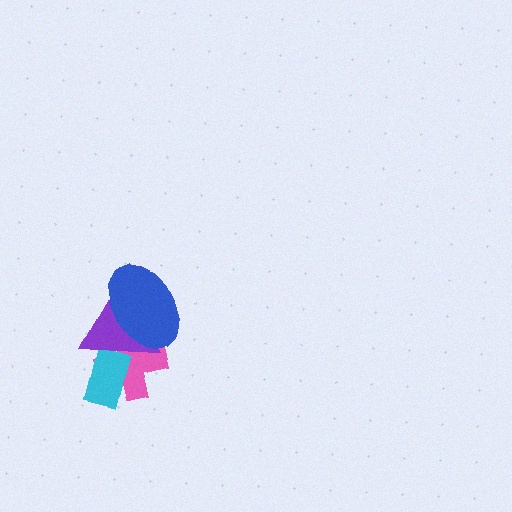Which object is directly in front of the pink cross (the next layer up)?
The cyan rectangle is directly in front of the pink cross.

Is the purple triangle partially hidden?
Yes, it is partially covered by another shape.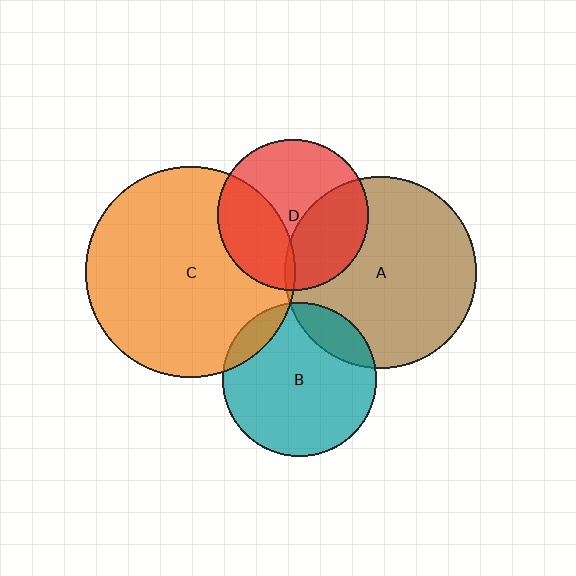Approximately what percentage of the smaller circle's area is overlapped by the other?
Approximately 10%.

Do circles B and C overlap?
Yes.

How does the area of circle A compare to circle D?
Approximately 1.6 times.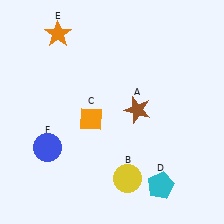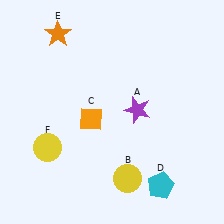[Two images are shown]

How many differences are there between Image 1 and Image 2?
There are 2 differences between the two images.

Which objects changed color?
A changed from brown to purple. F changed from blue to yellow.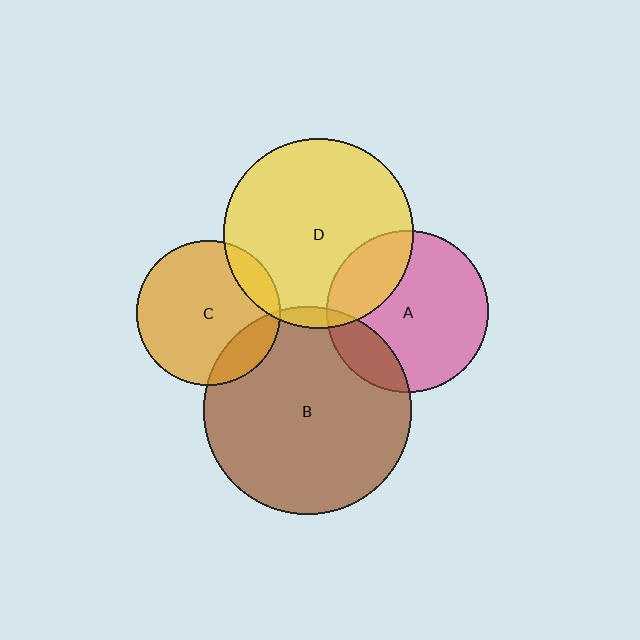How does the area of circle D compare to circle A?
Approximately 1.4 times.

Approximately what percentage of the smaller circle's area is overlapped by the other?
Approximately 15%.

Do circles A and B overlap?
Yes.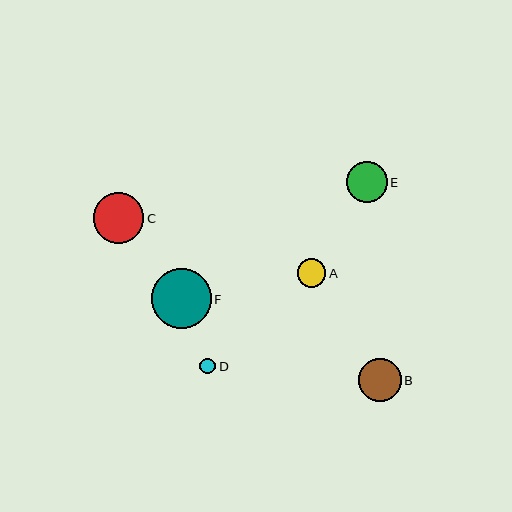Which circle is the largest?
Circle F is the largest with a size of approximately 60 pixels.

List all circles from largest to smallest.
From largest to smallest: F, C, B, E, A, D.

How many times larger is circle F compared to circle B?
Circle F is approximately 1.4 times the size of circle B.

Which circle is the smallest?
Circle D is the smallest with a size of approximately 16 pixels.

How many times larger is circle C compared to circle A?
Circle C is approximately 1.8 times the size of circle A.